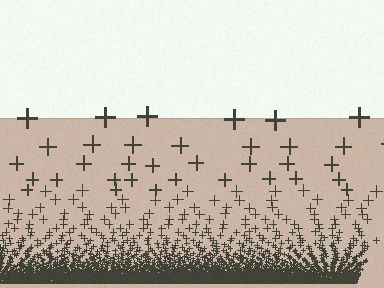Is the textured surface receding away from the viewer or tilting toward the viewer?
The surface appears to tilt toward the viewer. Texture elements get larger and sparser toward the top.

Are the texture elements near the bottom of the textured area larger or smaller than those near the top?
Smaller. The gradient is inverted — elements near the bottom are smaller and denser.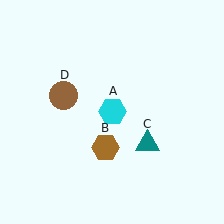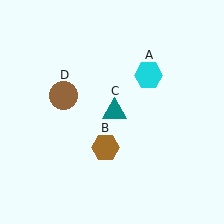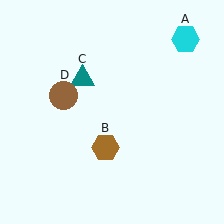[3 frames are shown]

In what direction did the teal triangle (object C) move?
The teal triangle (object C) moved up and to the left.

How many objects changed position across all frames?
2 objects changed position: cyan hexagon (object A), teal triangle (object C).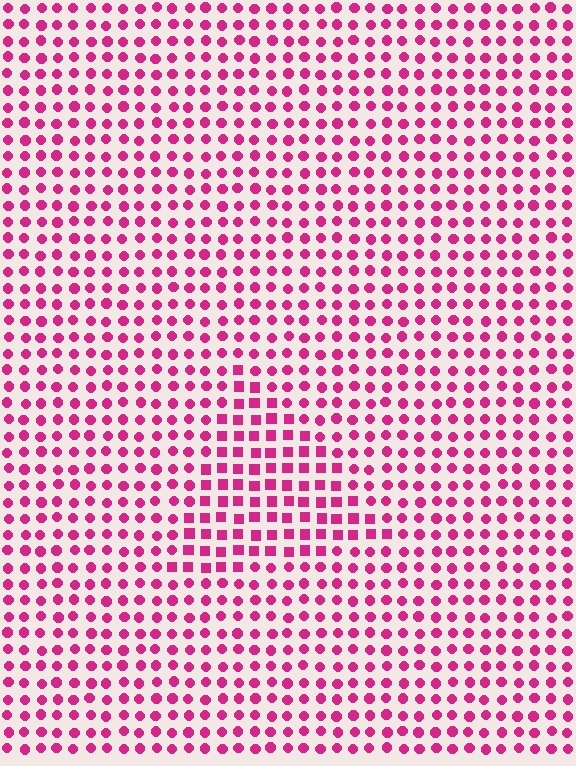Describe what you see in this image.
The image is filled with small magenta elements arranged in a uniform grid. A triangle-shaped region contains squares, while the surrounding area contains circles. The boundary is defined purely by the change in element shape.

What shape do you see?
I see a triangle.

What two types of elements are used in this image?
The image uses squares inside the triangle region and circles outside it.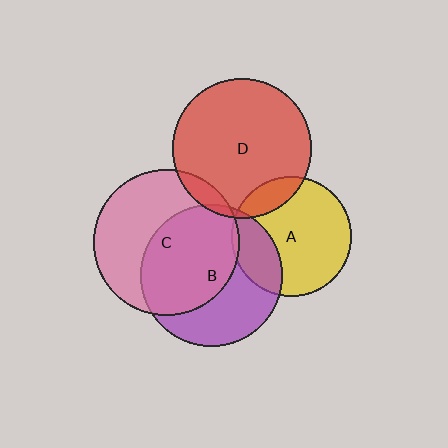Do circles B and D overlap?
Yes.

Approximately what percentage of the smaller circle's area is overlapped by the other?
Approximately 5%.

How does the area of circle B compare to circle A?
Approximately 1.4 times.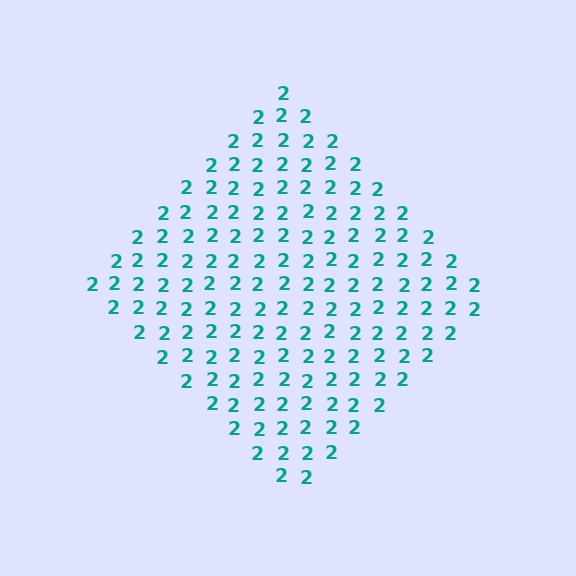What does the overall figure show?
The overall figure shows a diamond.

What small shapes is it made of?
It is made of small digit 2's.